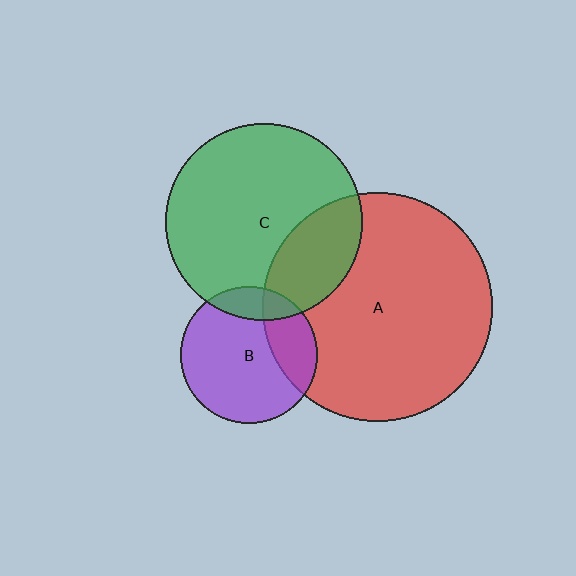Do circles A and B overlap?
Yes.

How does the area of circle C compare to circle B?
Approximately 2.1 times.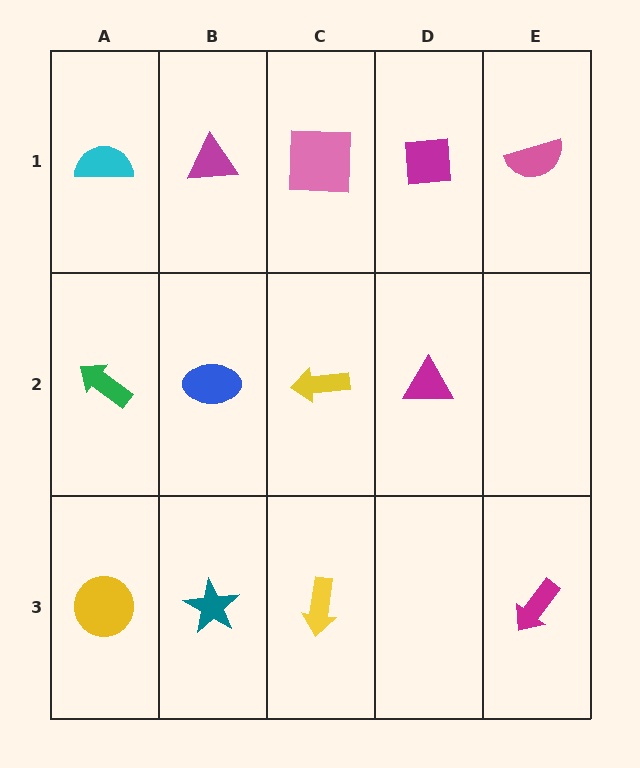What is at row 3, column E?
A magenta arrow.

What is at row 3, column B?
A teal star.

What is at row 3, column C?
A yellow arrow.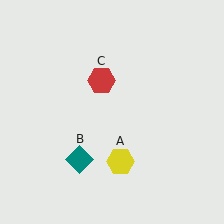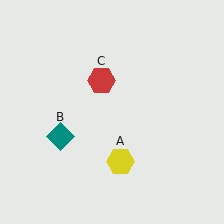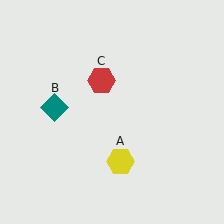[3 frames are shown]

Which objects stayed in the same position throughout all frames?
Yellow hexagon (object A) and red hexagon (object C) remained stationary.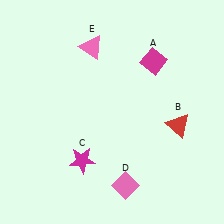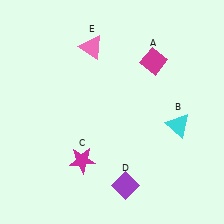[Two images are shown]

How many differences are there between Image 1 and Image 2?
There are 2 differences between the two images.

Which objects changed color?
B changed from red to cyan. D changed from pink to purple.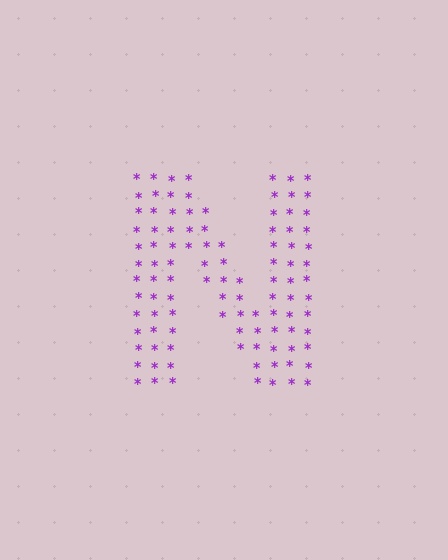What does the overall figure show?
The overall figure shows the letter N.